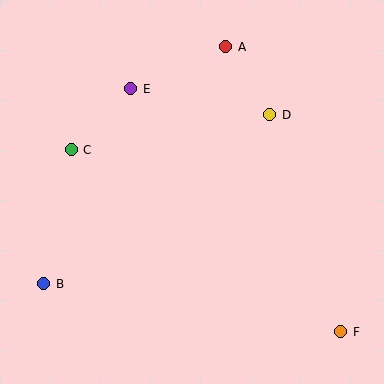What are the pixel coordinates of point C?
Point C is at (71, 150).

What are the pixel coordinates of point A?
Point A is at (226, 47).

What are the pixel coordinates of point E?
Point E is at (131, 89).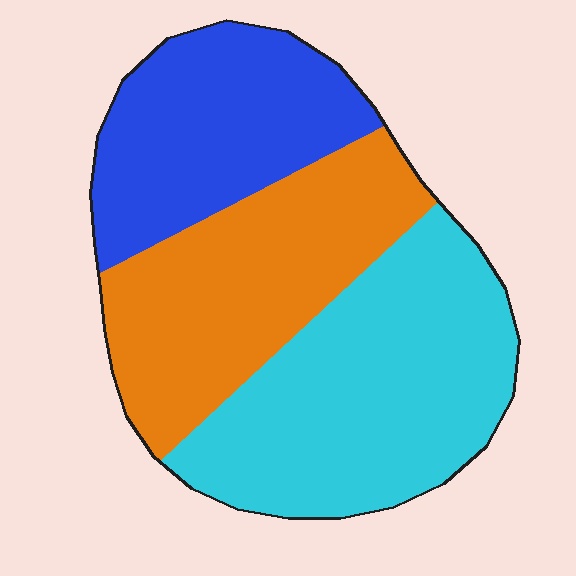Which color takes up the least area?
Blue, at roughly 25%.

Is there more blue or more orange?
Orange.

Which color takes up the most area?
Cyan, at roughly 40%.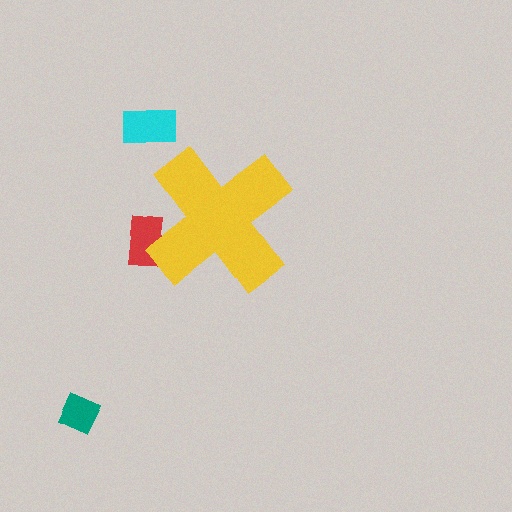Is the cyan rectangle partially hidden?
No, the cyan rectangle is fully visible.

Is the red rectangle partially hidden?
Yes, the red rectangle is partially hidden behind the yellow cross.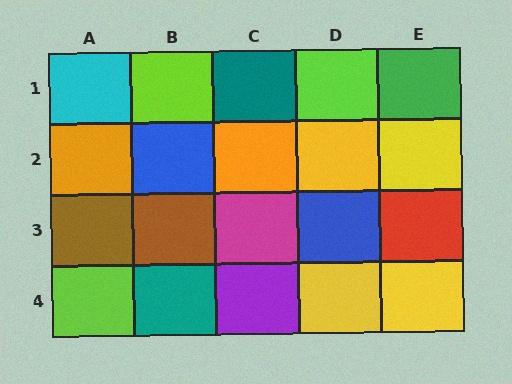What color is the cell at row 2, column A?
Orange.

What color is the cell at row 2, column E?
Yellow.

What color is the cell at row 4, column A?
Lime.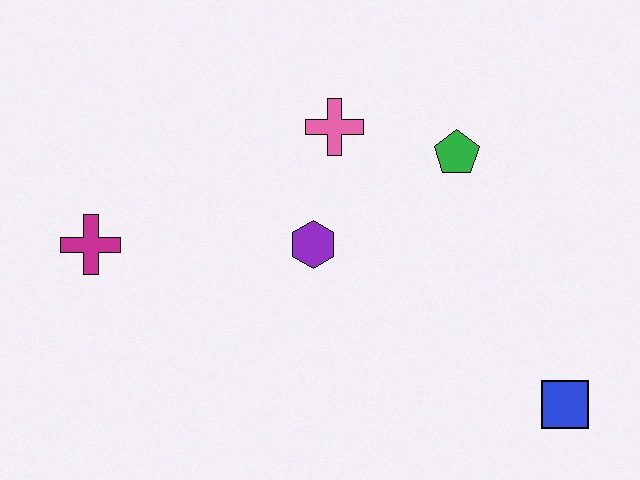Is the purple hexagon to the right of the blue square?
No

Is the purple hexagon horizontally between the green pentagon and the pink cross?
No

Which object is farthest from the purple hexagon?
The blue square is farthest from the purple hexagon.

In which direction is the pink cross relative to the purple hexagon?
The pink cross is above the purple hexagon.